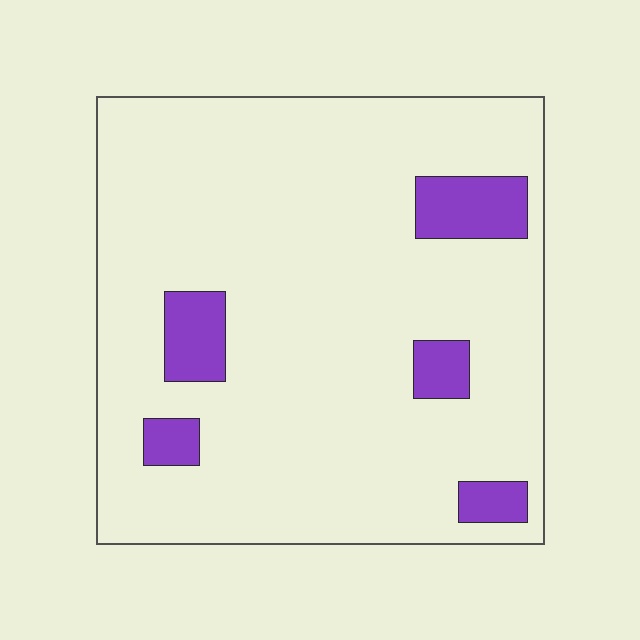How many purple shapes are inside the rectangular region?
5.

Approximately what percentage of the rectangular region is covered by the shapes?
Approximately 10%.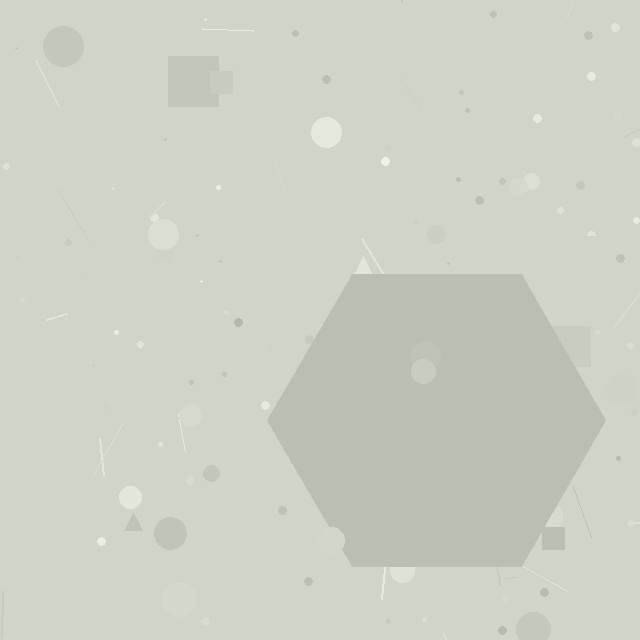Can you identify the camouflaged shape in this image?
The camouflaged shape is a hexagon.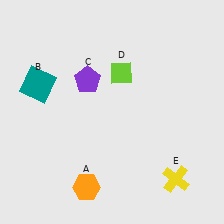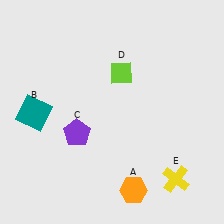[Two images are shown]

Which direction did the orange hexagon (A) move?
The orange hexagon (A) moved right.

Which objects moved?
The objects that moved are: the orange hexagon (A), the teal square (B), the purple pentagon (C).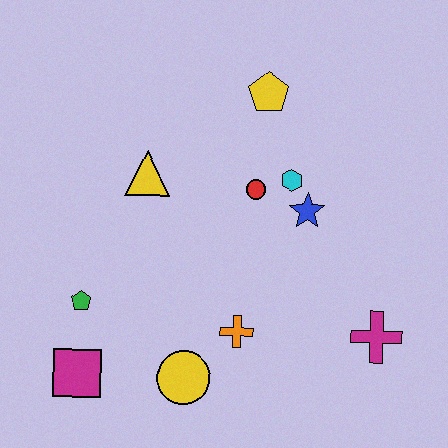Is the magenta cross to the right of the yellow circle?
Yes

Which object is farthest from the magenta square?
The yellow pentagon is farthest from the magenta square.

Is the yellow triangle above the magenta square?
Yes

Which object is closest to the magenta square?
The green pentagon is closest to the magenta square.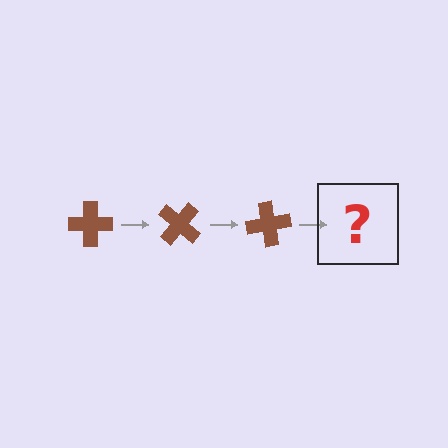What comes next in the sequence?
The next element should be a brown cross rotated 120 degrees.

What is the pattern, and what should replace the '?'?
The pattern is that the cross rotates 40 degrees each step. The '?' should be a brown cross rotated 120 degrees.